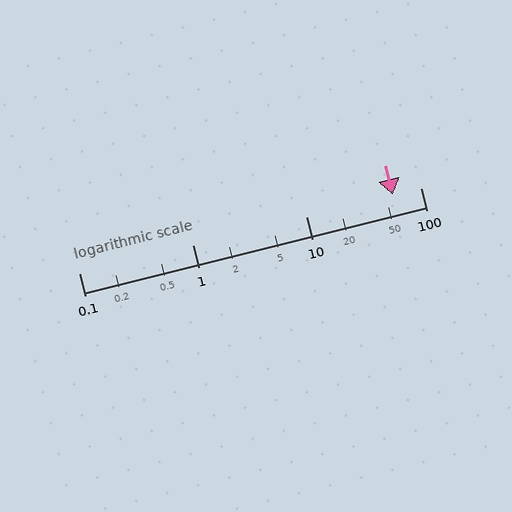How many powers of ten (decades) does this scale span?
The scale spans 3 decades, from 0.1 to 100.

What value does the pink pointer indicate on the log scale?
The pointer indicates approximately 57.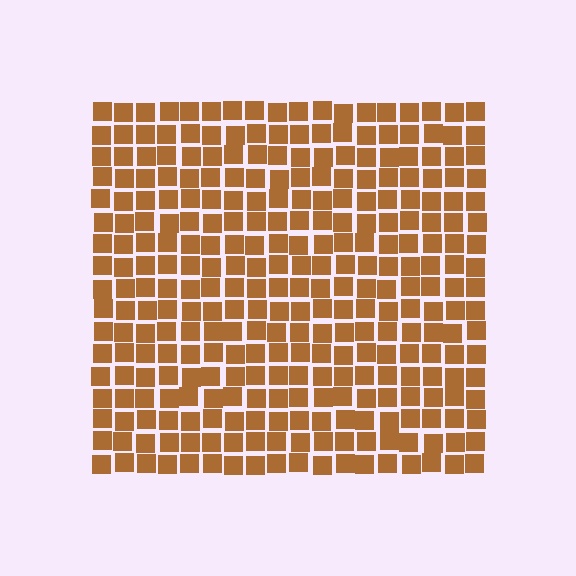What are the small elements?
The small elements are squares.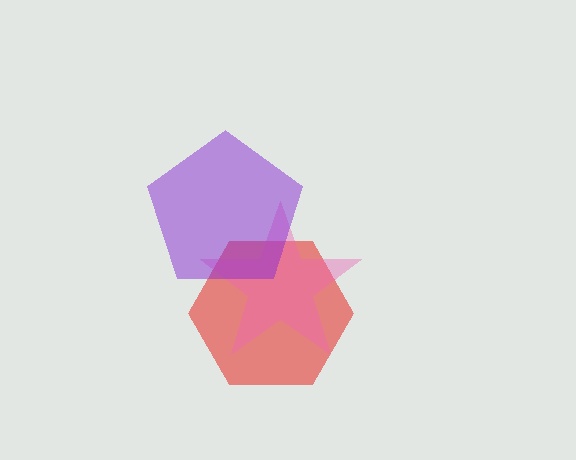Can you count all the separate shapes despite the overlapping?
Yes, there are 3 separate shapes.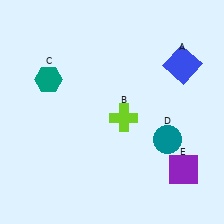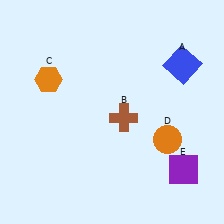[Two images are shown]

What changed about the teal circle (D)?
In Image 1, D is teal. In Image 2, it changed to orange.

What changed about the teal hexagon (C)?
In Image 1, C is teal. In Image 2, it changed to orange.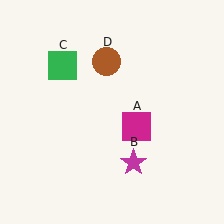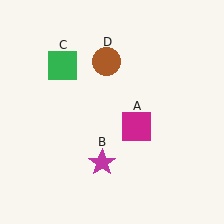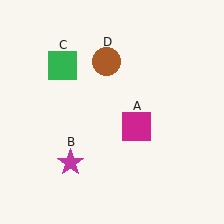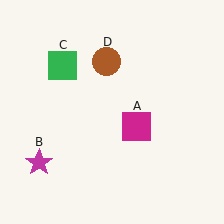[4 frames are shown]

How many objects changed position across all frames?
1 object changed position: magenta star (object B).